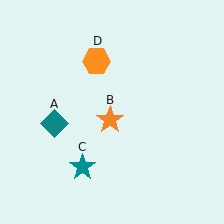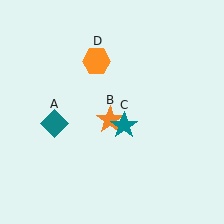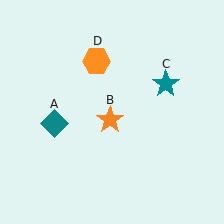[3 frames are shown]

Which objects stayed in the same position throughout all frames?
Teal diamond (object A) and orange star (object B) and orange hexagon (object D) remained stationary.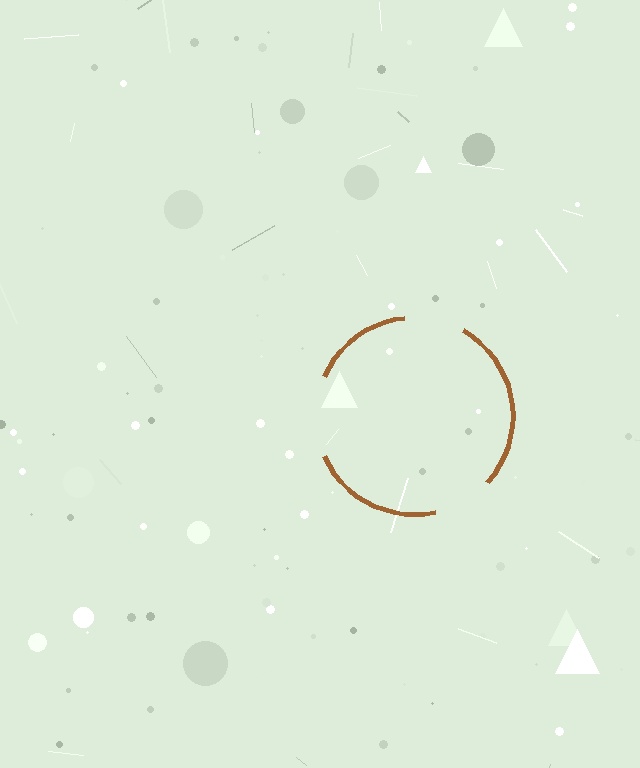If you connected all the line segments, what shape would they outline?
They would outline a circle.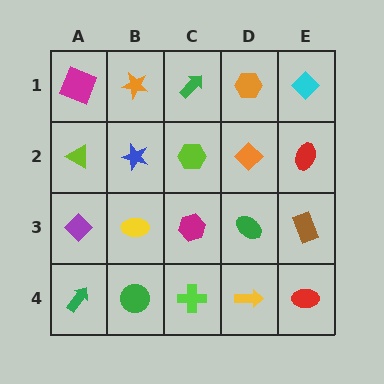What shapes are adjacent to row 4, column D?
A green ellipse (row 3, column D), a lime cross (row 4, column C), a red ellipse (row 4, column E).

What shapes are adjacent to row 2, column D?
An orange hexagon (row 1, column D), a green ellipse (row 3, column D), a lime hexagon (row 2, column C), a red ellipse (row 2, column E).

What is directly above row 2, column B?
An orange star.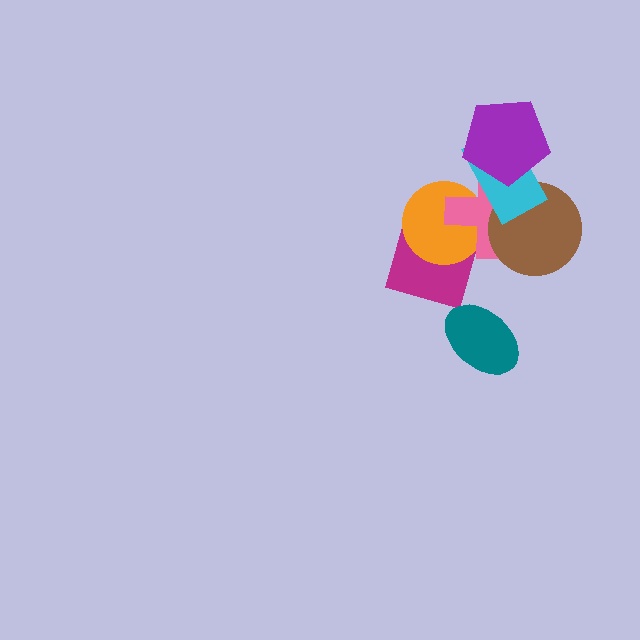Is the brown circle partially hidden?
Yes, it is partially covered by another shape.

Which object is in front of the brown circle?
The cyan rectangle is in front of the brown circle.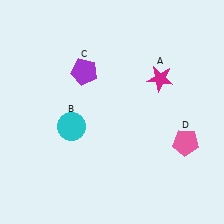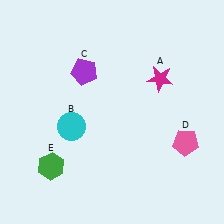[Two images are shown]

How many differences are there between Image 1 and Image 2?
There is 1 difference between the two images.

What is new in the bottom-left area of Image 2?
A green hexagon (E) was added in the bottom-left area of Image 2.